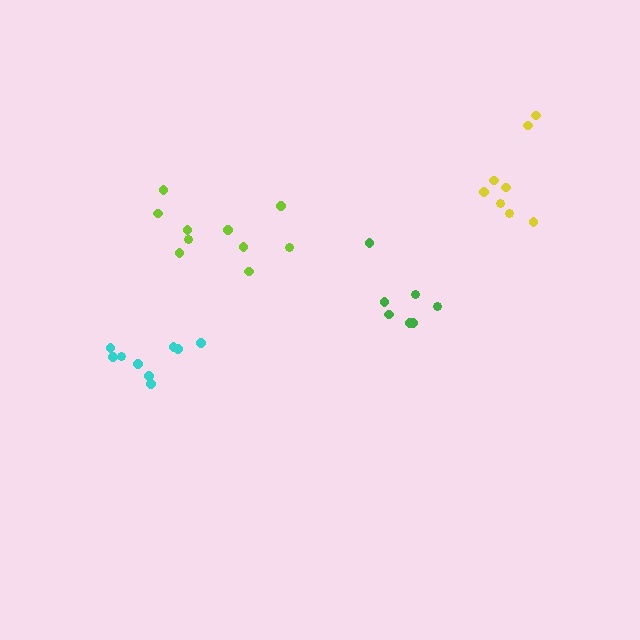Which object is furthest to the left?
The cyan cluster is leftmost.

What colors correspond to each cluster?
The clusters are colored: yellow, cyan, lime, green.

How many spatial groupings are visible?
There are 4 spatial groupings.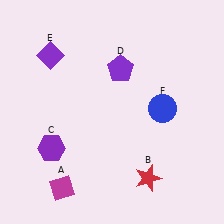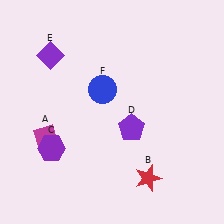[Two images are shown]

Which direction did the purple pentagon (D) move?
The purple pentagon (D) moved down.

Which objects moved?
The objects that moved are: the magenta diamond (A), the purple pentagon (D), the blue circle (F).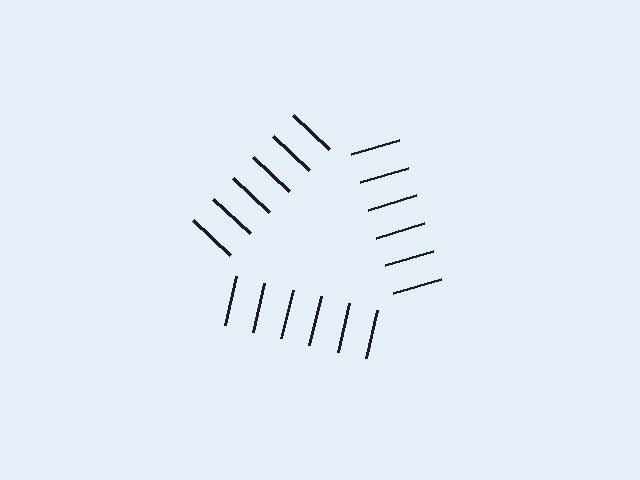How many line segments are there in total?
18 — 6 along each of the 3 edges.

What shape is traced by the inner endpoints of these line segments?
An illusory triangle — the line segments terminate on its edges but no continuous stroke is drawn.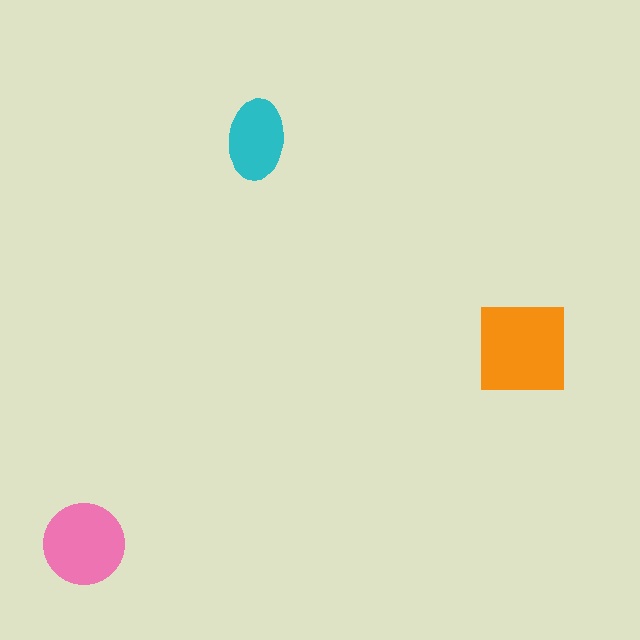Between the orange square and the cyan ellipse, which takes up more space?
The orange square.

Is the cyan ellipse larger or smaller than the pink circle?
Smaller.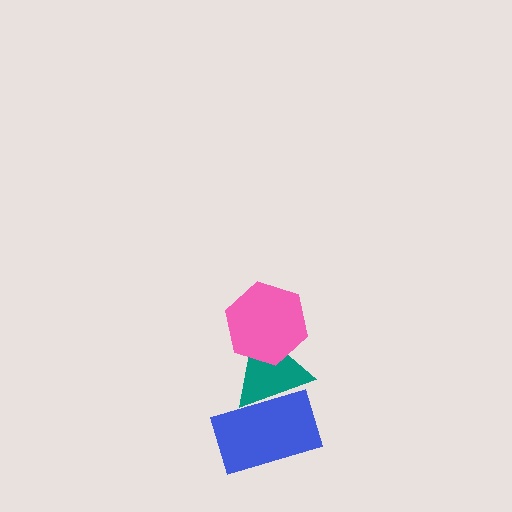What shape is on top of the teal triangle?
The pink hexagon is on top of the teal triangle.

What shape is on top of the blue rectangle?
The teal triangle is on top of the blue rectangle.